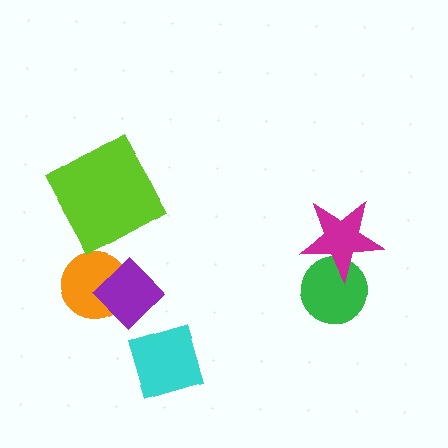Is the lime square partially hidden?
No, no other shape covers it.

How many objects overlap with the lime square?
0 objects overlap with the lime square.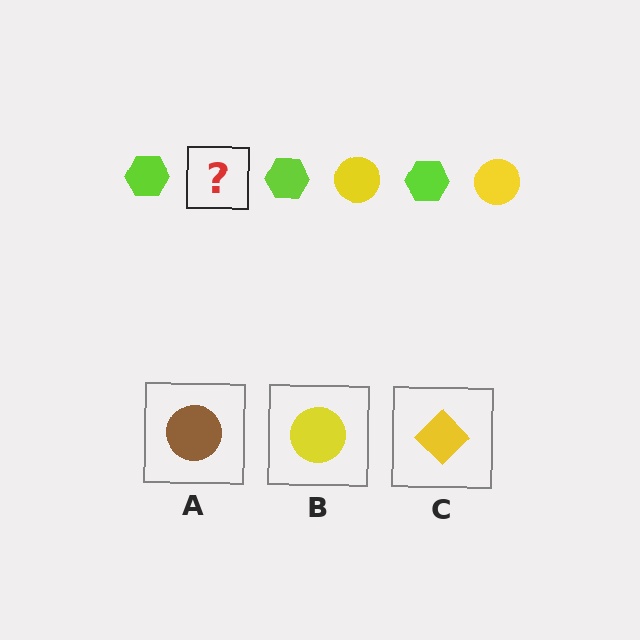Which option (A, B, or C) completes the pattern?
B.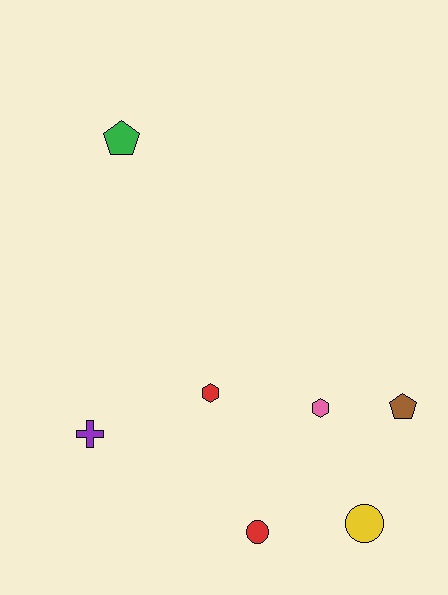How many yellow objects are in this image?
There is 1 yellow object.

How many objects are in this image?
There are 7 objects.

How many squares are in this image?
There are no squares.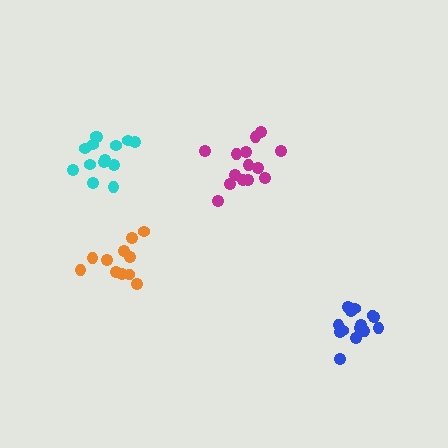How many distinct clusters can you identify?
There are 4 distinct clusters.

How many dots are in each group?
Group 1: 14 dots, Group 2: 14 dots, Group 3: 11 dots, Group 4: 14 dots (53 total).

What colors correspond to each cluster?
The clusters are colored: magenta, cyan, orange, blue.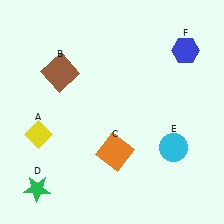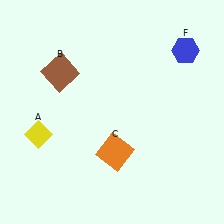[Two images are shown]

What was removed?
The cyan circle (E), the green star (D) were removed in Image 2.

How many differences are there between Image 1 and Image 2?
There are 2 differences between the two images.